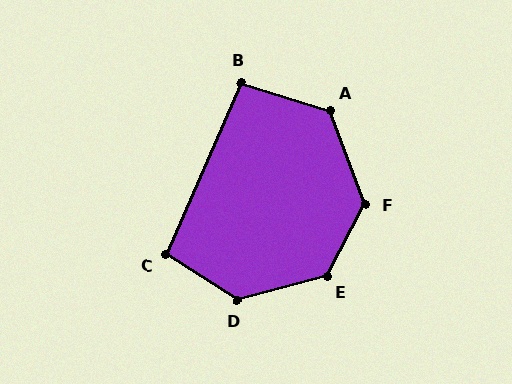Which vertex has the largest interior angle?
E, at approximately 133 degrees.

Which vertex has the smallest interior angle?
B, at approximately 96 degrees.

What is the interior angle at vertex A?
Approximately 128 degrees (obtuse).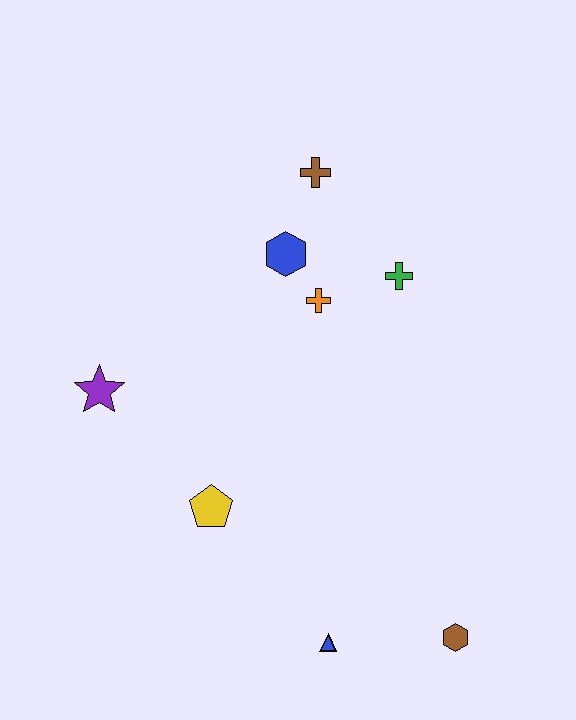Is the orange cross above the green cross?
No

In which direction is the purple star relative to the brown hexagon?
The purple star is to the left of the brown hexagon.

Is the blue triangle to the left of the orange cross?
No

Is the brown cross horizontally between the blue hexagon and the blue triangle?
Yes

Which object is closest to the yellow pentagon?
The purple star is closest to the yellow pentagon.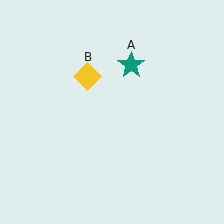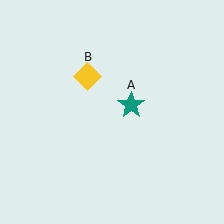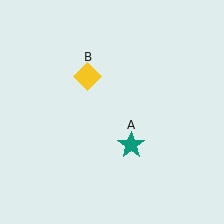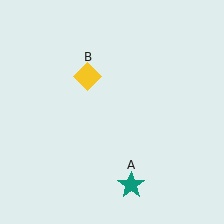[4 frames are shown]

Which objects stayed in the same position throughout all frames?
Yellow diamond (object B) remained stationary.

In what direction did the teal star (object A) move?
The teal star (object A) moved down.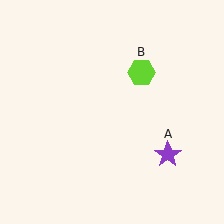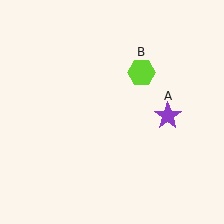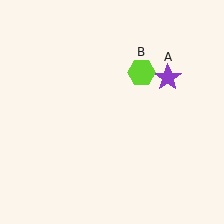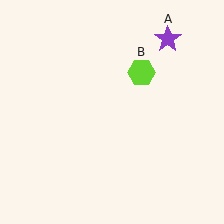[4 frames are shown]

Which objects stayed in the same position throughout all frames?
Lime hexagon (object B) remained stationary.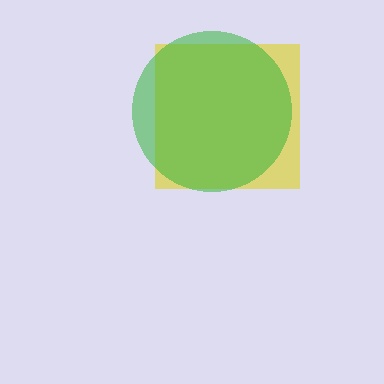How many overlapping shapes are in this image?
There are 2 overlapping shapes in the image.